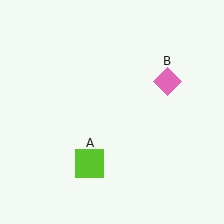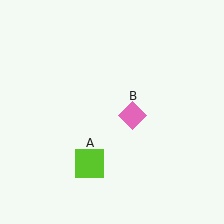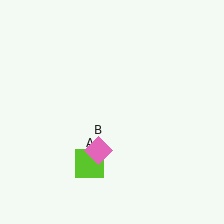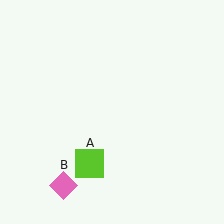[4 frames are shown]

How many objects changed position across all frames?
1 object changed position: pink diamond (object B).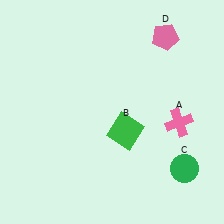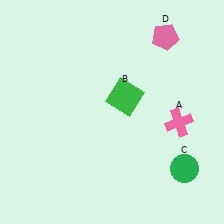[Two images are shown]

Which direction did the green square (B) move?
The green square (B) moved up.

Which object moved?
The green square (B) moved up.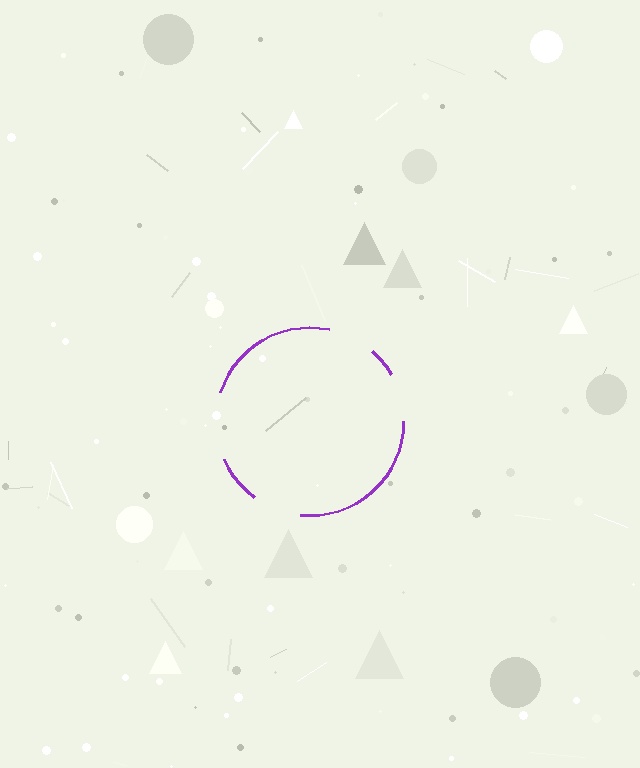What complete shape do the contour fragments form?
The contour fragments form a circle.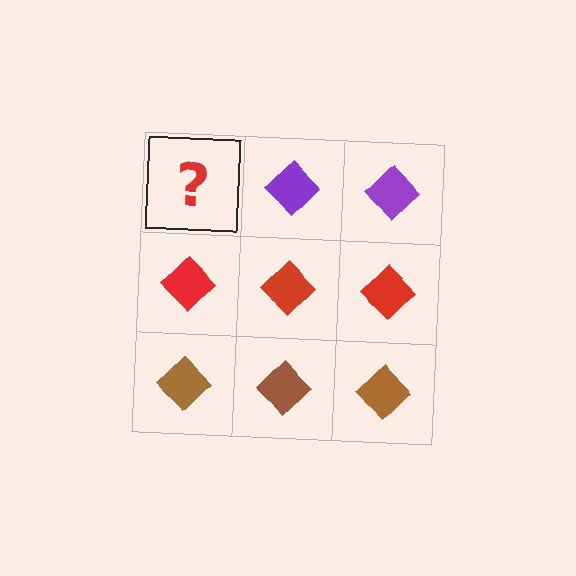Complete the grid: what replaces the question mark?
The question mark should be replaced with a purple diamond.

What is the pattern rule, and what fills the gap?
The rule is that each row has a consistent color. The gap should be filled with a purple diamond.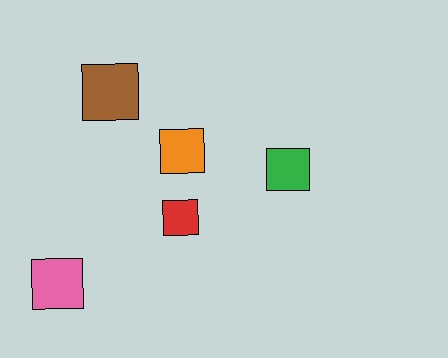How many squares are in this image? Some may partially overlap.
There are 5 squares.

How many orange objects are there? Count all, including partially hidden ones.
There is 1 orange object.